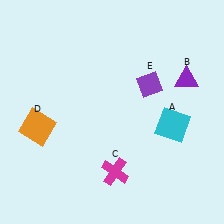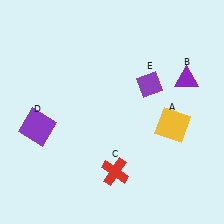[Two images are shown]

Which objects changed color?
A changed from cyan to yellow. C changed from magenta to red. D changed from orange to purple.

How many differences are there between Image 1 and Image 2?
There are 3 differences between the two images.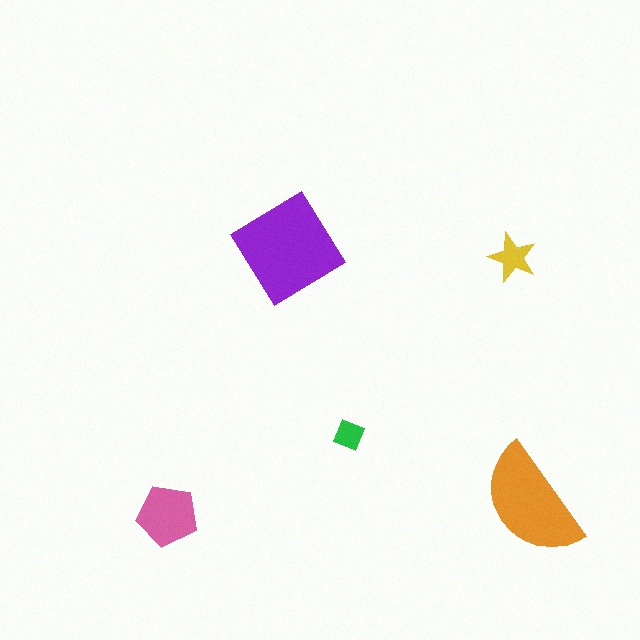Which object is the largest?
The purple diamond.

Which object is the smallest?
The green diamond.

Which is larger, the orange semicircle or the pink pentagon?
The orange semicircle.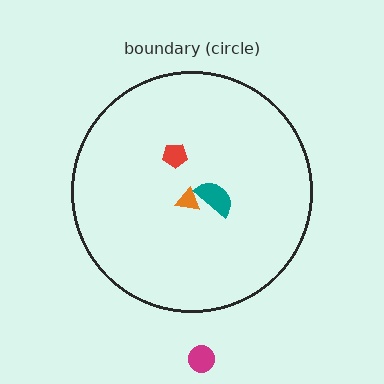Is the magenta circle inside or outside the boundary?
Outside.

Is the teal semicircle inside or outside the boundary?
Inside.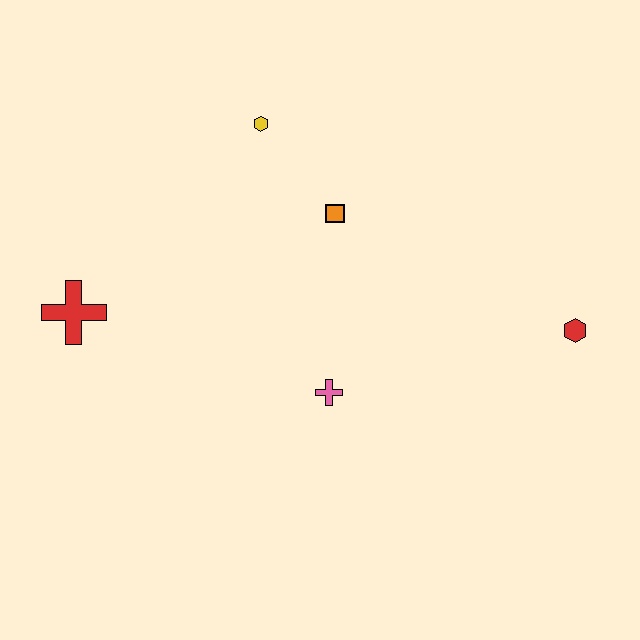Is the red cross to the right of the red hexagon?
No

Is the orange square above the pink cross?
Yes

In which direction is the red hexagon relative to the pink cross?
The red hexagon is to the right of the pink cross.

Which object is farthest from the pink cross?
The yellow hexagon is farthest from the pink cross.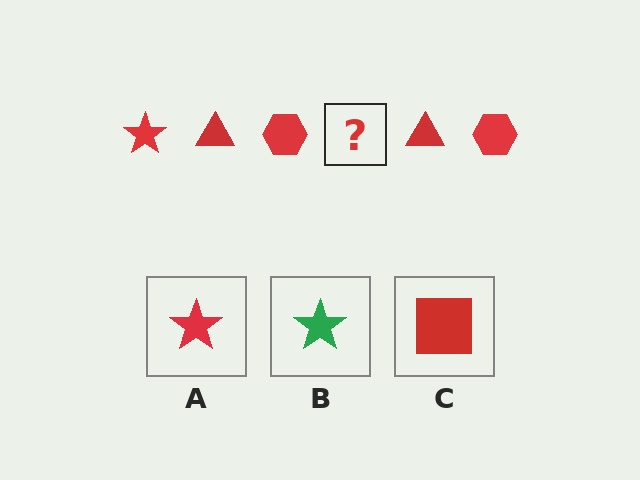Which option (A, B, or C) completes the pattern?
A.